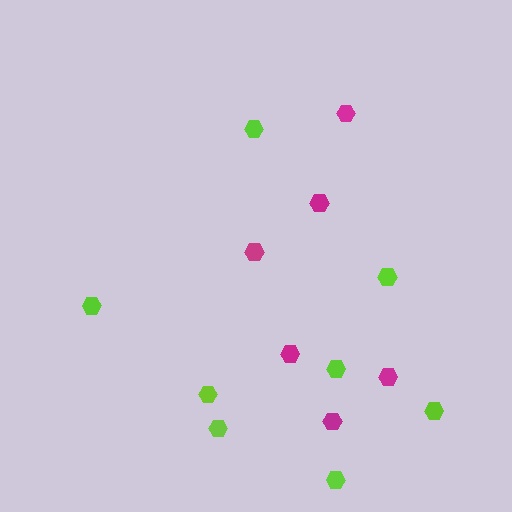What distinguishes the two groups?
There are 2 groups: one group of lime hexagons (8) and one group of magenta hexagons (6).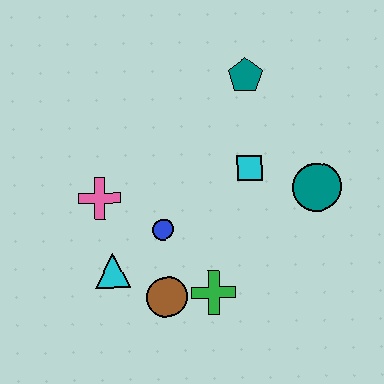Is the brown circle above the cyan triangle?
No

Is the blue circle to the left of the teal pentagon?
Yes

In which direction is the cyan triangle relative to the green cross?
The cyan triangle is to the left of the green cross.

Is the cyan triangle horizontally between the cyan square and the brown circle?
No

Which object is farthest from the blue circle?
The teal pentagon is farthest from the blue circle.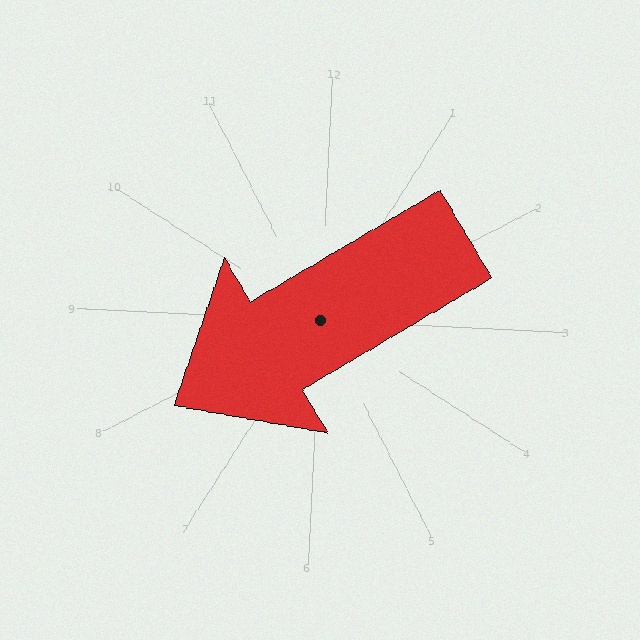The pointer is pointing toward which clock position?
Roughly 8 o'clock.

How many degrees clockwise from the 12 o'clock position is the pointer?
Approximately 237 degrees.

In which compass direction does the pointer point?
Southwest.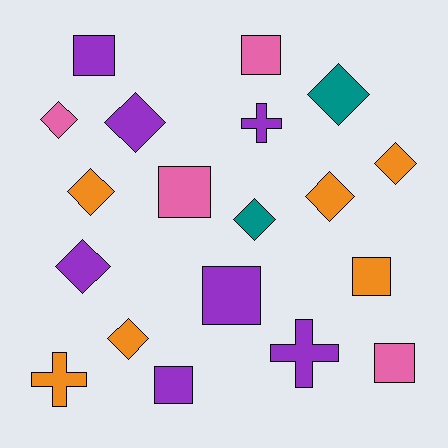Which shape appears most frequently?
Diamond, with 9 objects.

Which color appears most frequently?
Purple, with 7 objects.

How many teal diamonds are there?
There are 2 teal diamonds.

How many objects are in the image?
There are 19 objects.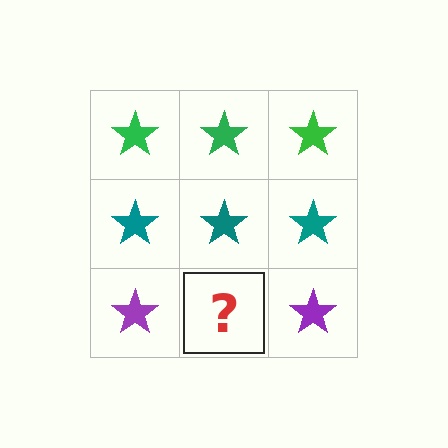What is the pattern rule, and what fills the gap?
The rule is that each row has a consistent color. The gap should be filled with a purple star.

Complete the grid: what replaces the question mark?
The question mark should be replaced with a purple star.